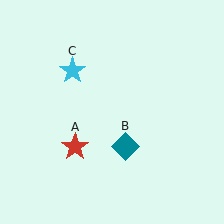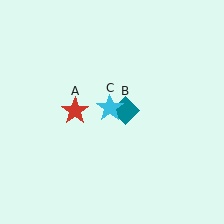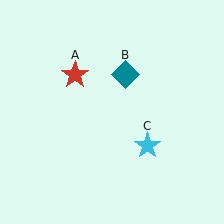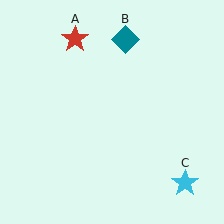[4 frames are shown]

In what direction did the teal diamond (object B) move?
The teal diamond (object B) moved up.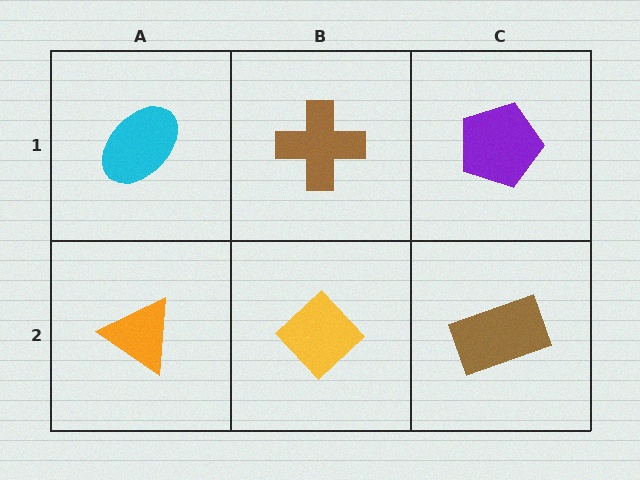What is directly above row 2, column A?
A cyan ellipse.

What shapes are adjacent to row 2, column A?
A cyan ellipse (row 1, column A), a yellow diamond (row 2, column B).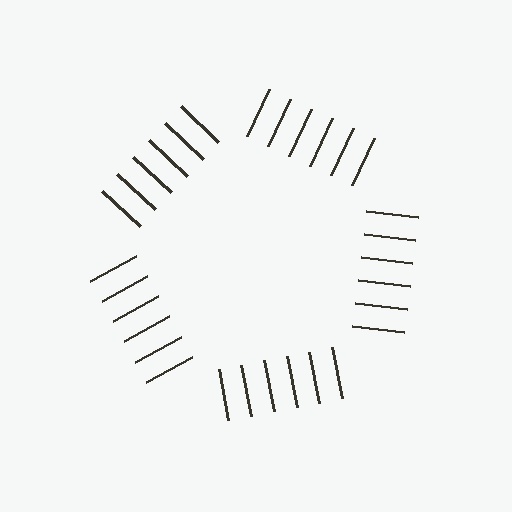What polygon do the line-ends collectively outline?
An illusory pentagon — the line segments terminate on its edges but no continuous stroke is drawn.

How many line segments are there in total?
30 — 6 along each of the 5 edges.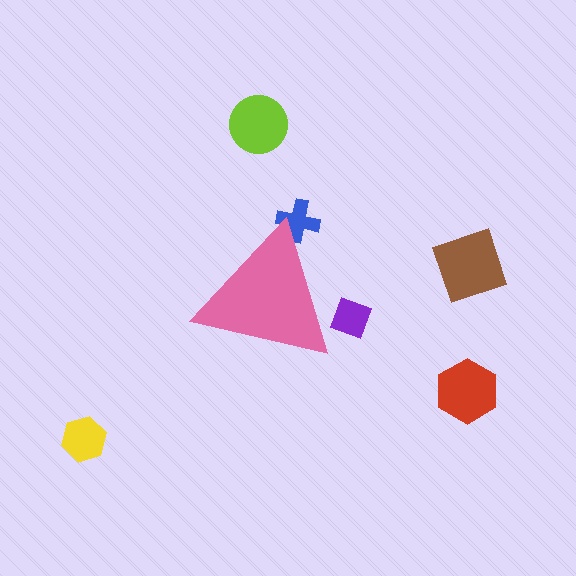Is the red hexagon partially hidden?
No, the red hexagon is fully visible.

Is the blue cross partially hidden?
Yes, the blue cross is partially hidden behind the pink triangle.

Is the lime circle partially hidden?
No, the lime circle is fully visible.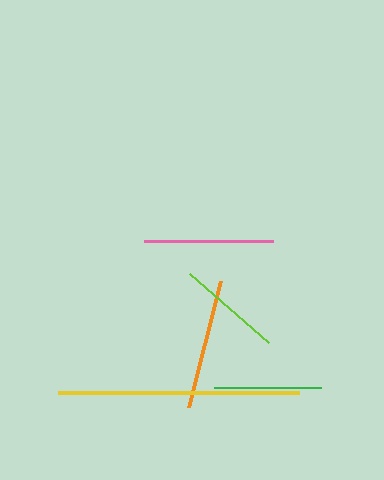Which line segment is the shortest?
The lime line is the shortest at approximately 105 pixels.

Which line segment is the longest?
The yellow line is the longest at approximately 241 pixels.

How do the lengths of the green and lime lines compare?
The green and lime lines are approximately the same length.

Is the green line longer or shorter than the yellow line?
The yellow line is longer than the green line.